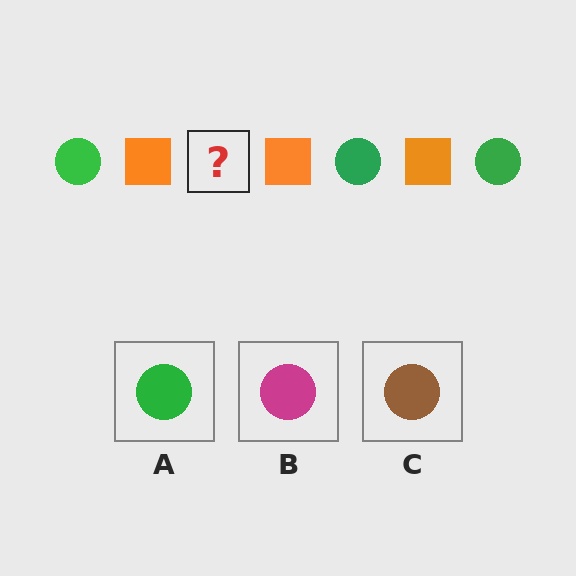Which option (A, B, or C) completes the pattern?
A.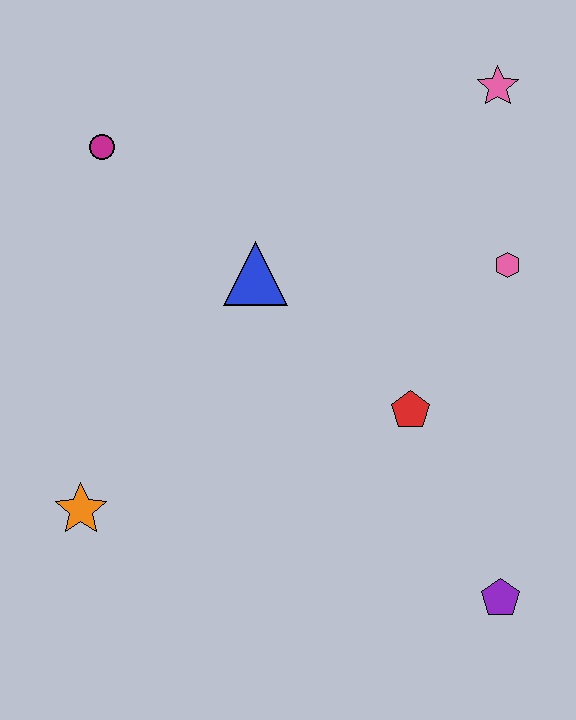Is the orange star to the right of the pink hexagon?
No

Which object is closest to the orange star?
The blue triangle is closest to the orange star.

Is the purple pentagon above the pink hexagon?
No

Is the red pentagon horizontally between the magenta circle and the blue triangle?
No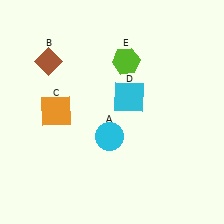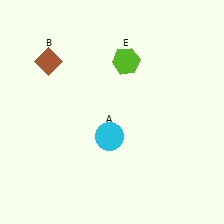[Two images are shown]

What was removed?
The orange square (C), the cyan square (D) were removed in Image 2.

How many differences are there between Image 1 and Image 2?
There are 2 differences between the two images.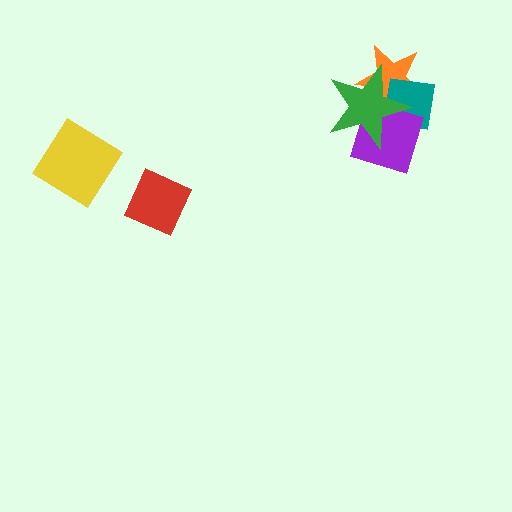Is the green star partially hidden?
No, no other shape covers it.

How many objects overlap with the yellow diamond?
0 objects overlap with the yellow diamond.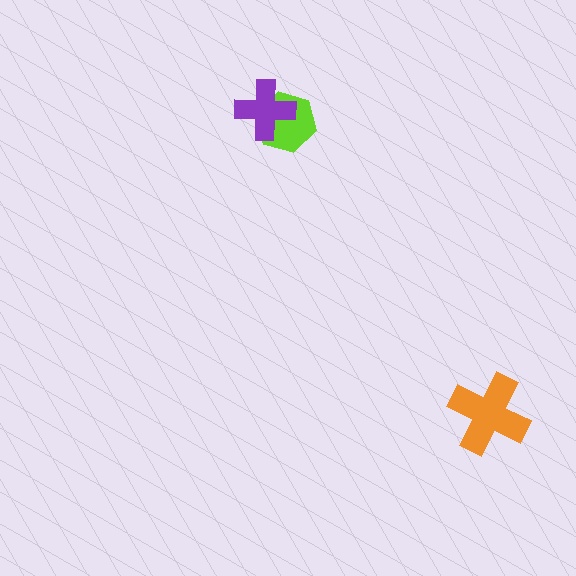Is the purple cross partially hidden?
No, no other shape covers it.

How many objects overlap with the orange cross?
0 objects overlap with the orange cross.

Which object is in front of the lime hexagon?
The purple cross is in front of the lime hexagon.